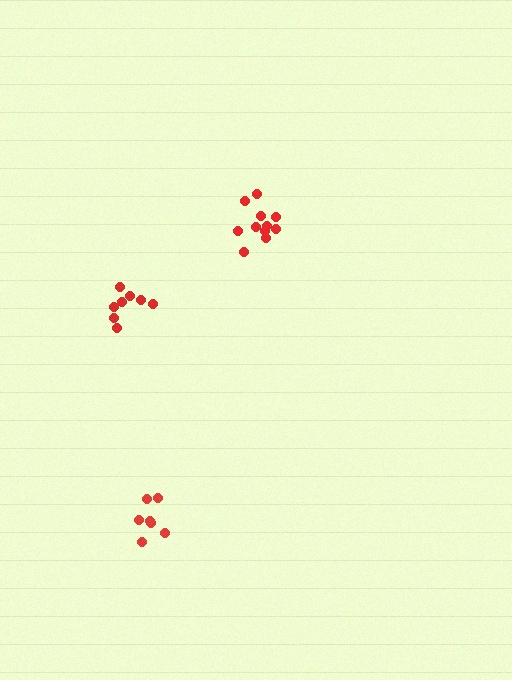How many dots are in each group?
Group 1: 11 dots, Group 2: 7 dots, Group 3: 8 dots (26 total).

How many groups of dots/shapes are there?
There are 3 groups.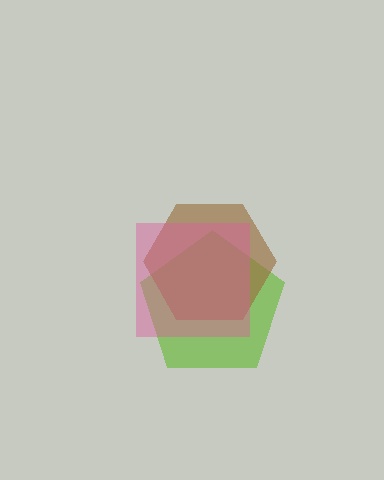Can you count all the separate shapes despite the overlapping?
Yes, there are 3 separate shapes.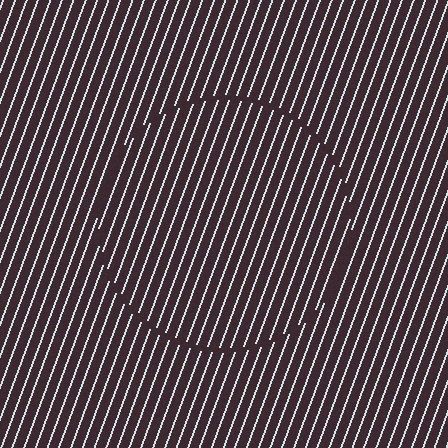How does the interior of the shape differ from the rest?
The interior of the shape contains the same grating, shifted by half a period — the contour is defined by the phase discontinuity where line-ends from the inner and outer gratings abut.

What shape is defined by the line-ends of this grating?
An illusory circle. The interior of the shape contains the same grating, shifted by half a period — the contour is defined by the phase discontinuity where line-ends from the inner and outer gratings abut.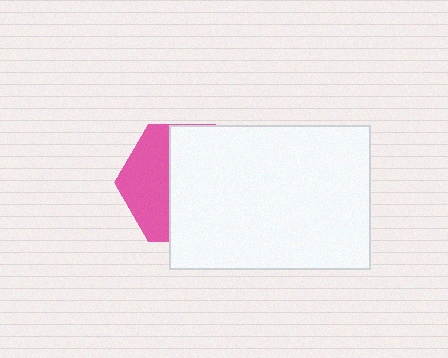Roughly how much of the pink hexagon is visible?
A small part of it is visible (roughly 38%).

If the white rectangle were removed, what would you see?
You would see the complete pink hexagon.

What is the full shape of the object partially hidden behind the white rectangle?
The partially hidden object is a pink hexagon.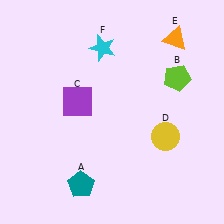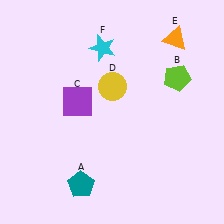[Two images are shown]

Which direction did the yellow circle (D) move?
The yellow circle (D) moved left.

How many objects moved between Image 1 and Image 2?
1 object moved between the two images.